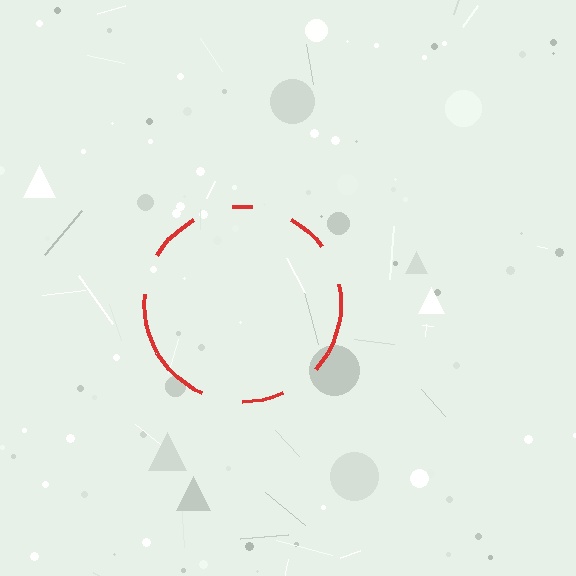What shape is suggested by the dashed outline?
The dashed outline suggests a circle.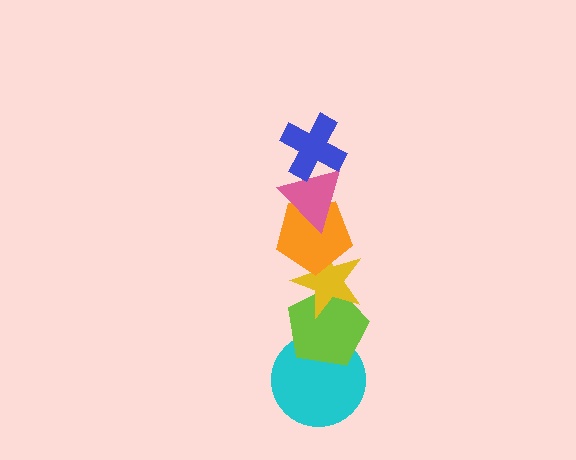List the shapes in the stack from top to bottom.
From top to bottom: the blue cross, the pink triangle, the orange pentagon, the yellow star, the lime pentagon, the cyan circle.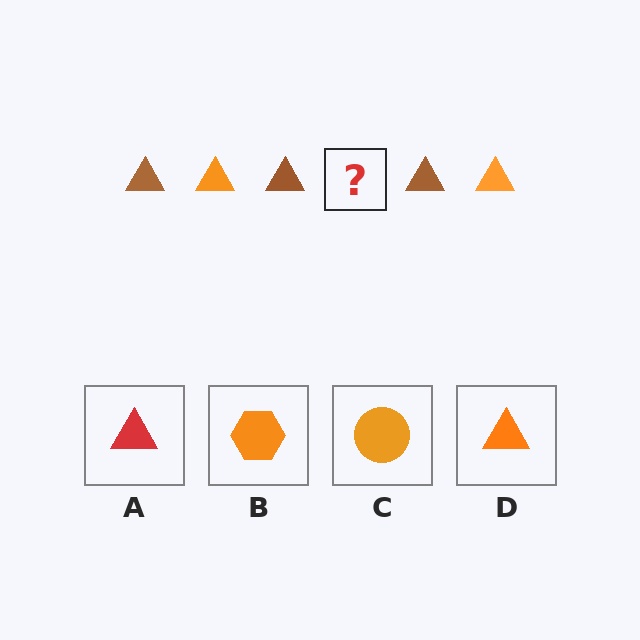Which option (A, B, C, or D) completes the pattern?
D.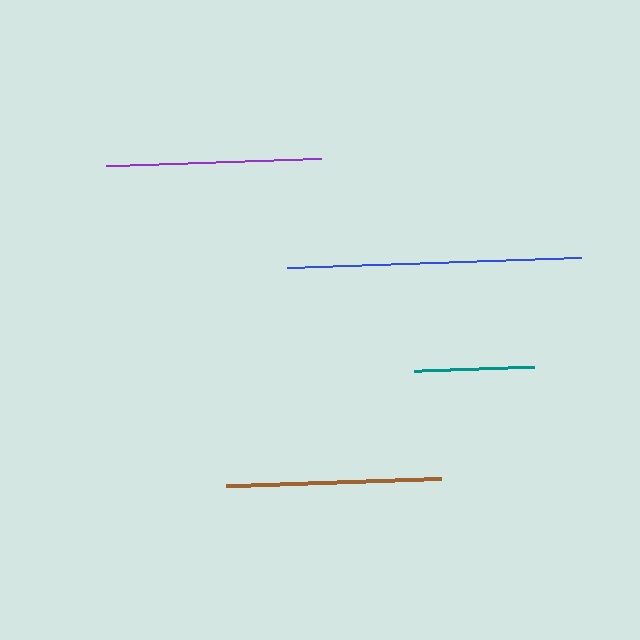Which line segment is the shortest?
The teal line is the shortest at approximately 119 pixels.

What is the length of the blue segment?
The blue segment is approximately 294 pixels long.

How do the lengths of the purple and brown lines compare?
The purple and brown lines are approximately the same length.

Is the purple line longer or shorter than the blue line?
The blue line is longer than the purple line.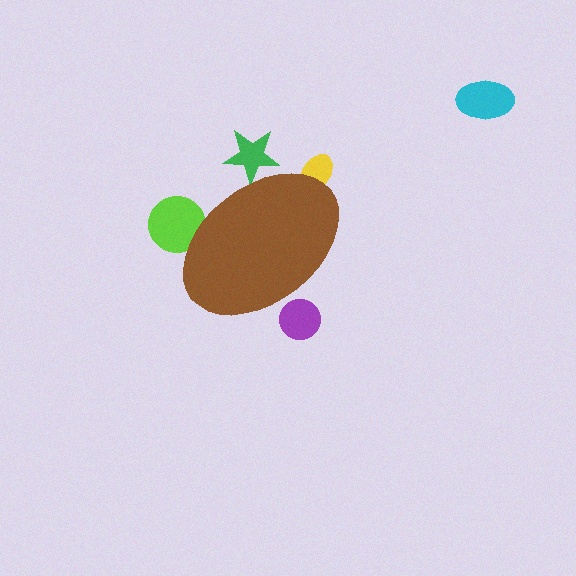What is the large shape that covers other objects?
A brown ellipse.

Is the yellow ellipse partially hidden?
Yes, the yellow ellipse is partially hidden behind the brown ellipse.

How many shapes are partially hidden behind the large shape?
4 shapes are partially hidden.